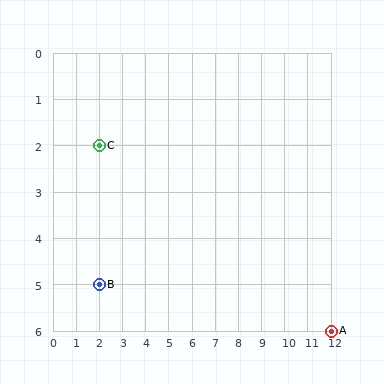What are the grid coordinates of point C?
Point C is at grid coordinates (2, 2).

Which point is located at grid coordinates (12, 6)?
Point A is at (12, 6).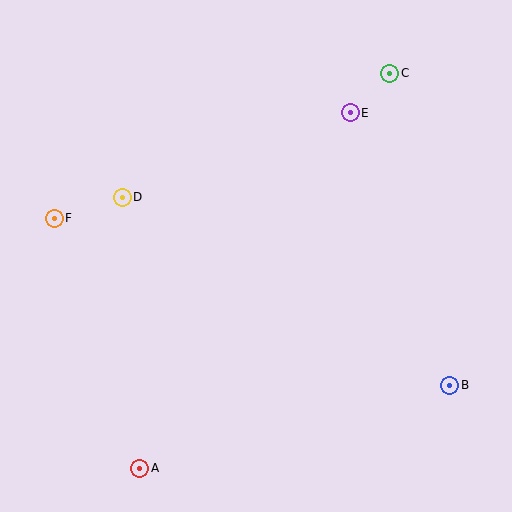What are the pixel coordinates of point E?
Point E is at (350, 113).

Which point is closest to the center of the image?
Point D at (122, 197) is closest to the center.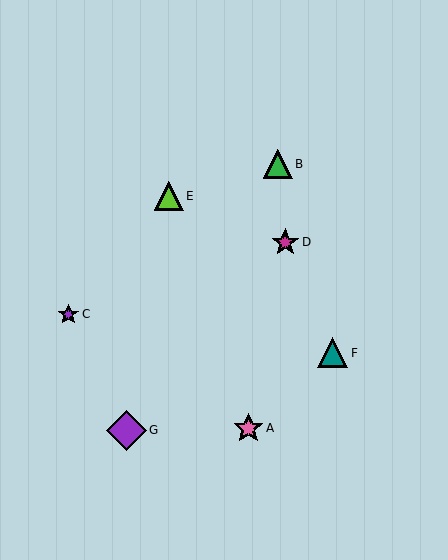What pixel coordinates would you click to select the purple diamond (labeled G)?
Click at (127, 430) to select the purple diamond G.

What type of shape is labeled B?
Shape B is a green triangle.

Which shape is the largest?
The purple diamond (labeled G) is the largest.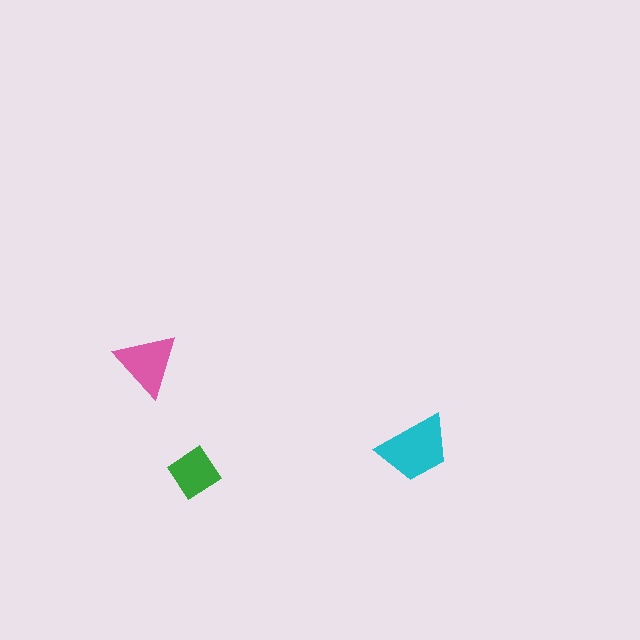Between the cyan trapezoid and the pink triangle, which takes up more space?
The cyan trapezoid.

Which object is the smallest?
The green diamond.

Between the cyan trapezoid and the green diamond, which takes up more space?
The cyan trapezoid.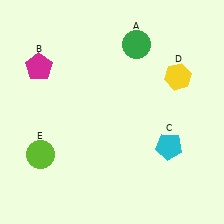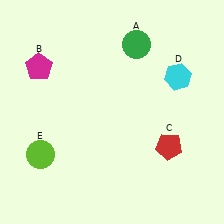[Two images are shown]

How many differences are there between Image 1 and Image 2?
There are 2 differences between the two images.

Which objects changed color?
C changed from cyan to red. D changed from yellow to cyan.